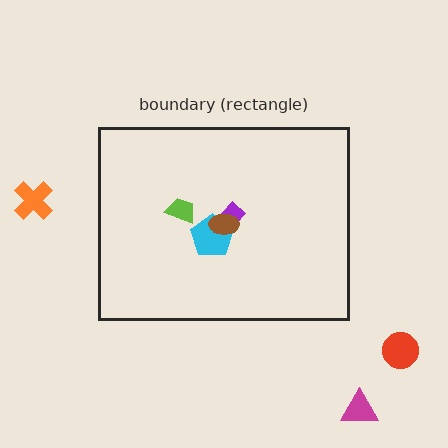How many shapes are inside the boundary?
4 inside, 3 outside.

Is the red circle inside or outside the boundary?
Outside.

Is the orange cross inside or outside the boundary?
Outside.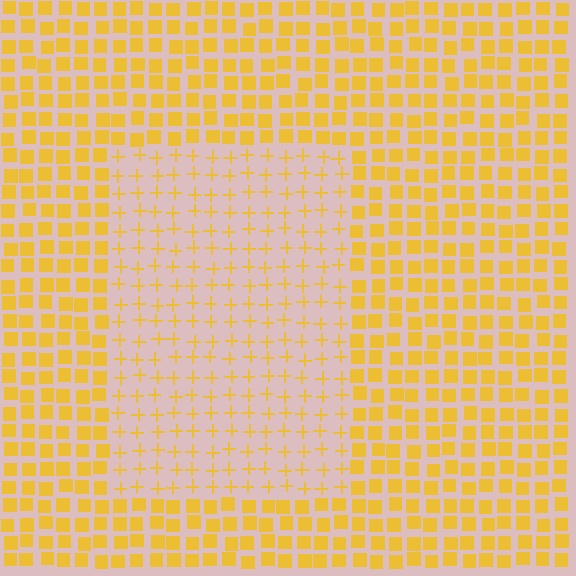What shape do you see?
I see a rectangle.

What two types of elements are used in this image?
The image uses plus signs inside the rectangle region and squares outside it.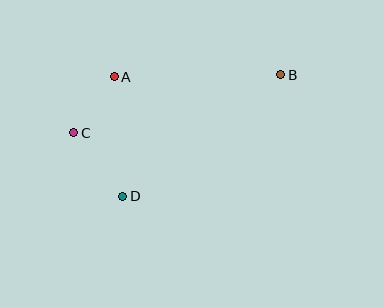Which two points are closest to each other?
Points A and C are closest to each other.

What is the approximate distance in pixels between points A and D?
The distance between A and D is approximately 120 pixels.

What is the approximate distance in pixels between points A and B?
The distance between A and B is approximately 167 pixels.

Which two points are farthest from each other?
Points B and C are farthest from each other.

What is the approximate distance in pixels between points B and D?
The distance between B and D is approximately 199 pixels.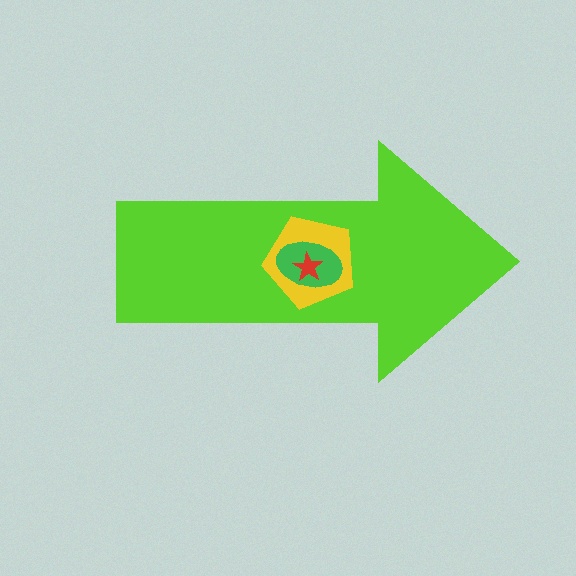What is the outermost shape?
The lime arrow.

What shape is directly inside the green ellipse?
The red star.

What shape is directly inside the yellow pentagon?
The green ellipse.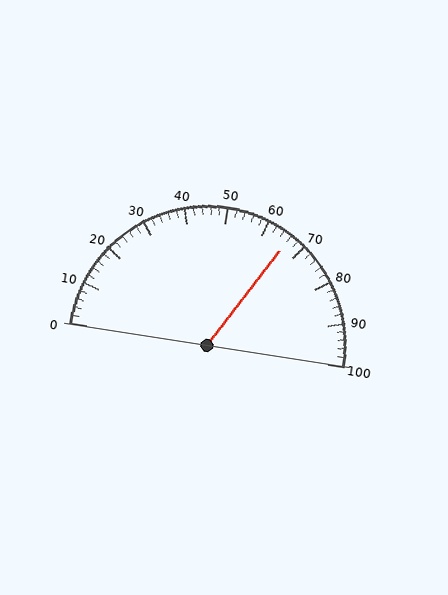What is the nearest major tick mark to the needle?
The nearest major tick mark is 70.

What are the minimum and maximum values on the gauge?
The gauge ranges from 0 to 100.